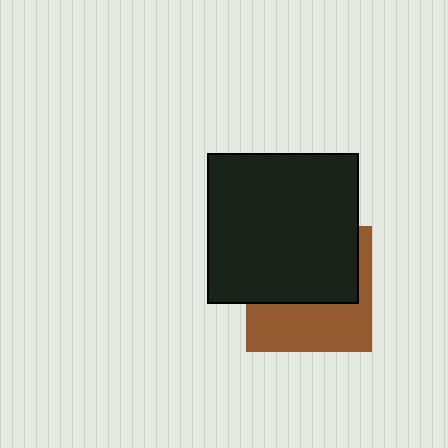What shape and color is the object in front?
The object in front is a black square.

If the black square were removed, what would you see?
You would see the complete brown square.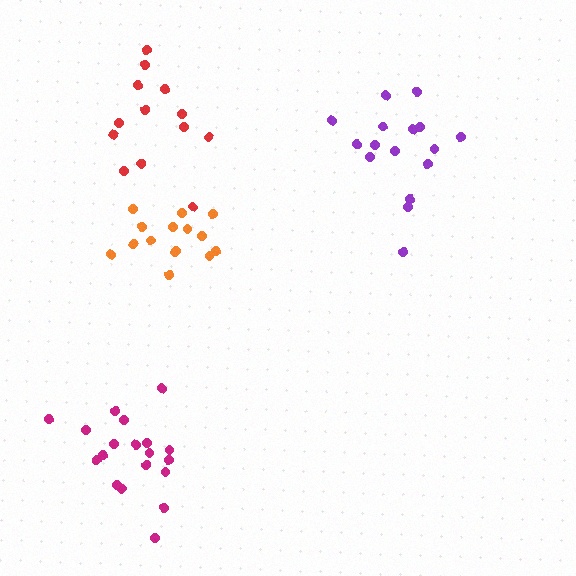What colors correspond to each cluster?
The clusters are colored: magenta, orange, purple, red.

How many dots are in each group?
Group 1: 19 dots, Group 2: 15 dots, Group 3: 16 dots, Group 4: 13 dots (63 total).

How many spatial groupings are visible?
There are 4 spatial groupings.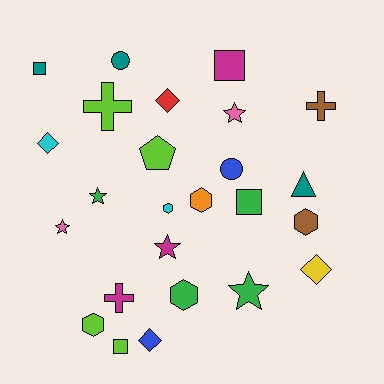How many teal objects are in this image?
There are 3 teal objects.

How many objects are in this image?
There are 25 objects.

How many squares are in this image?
There are 4 squares.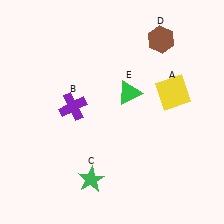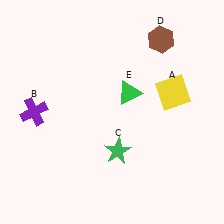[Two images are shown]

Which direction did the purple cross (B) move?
The purple cross (B) moved left.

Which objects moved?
The objects that moved are: the purple cross (B), the green star (C).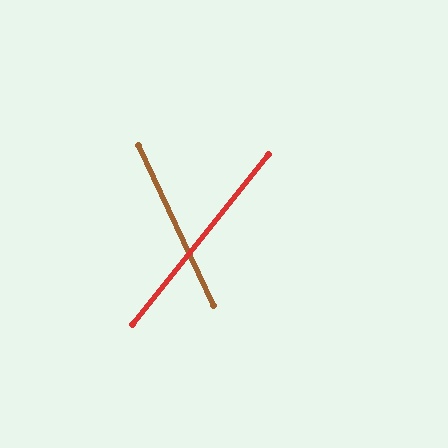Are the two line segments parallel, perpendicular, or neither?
Neither parallel nor perpendicular — they differ by about 64°.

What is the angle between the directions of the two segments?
Approximately 64 degrees.